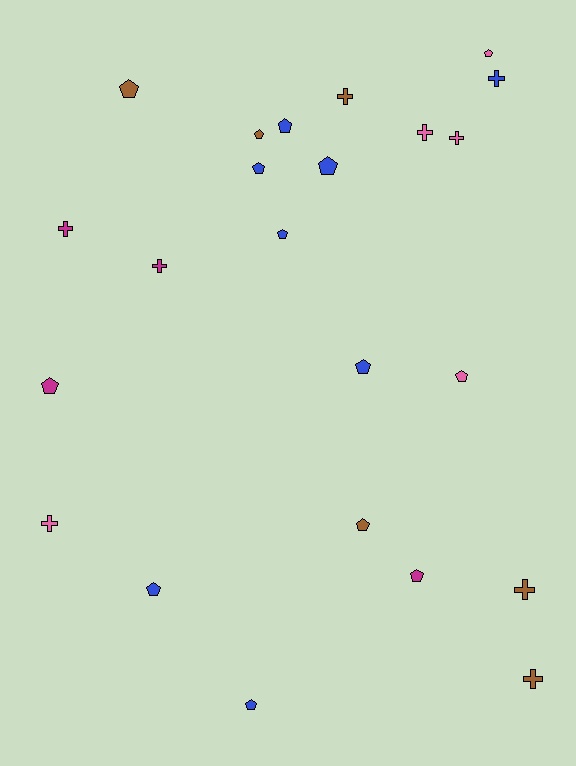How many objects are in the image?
There are 23 objects.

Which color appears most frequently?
Blue, with 8 objects.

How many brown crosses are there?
There are 3 brown crosses.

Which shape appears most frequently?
Pentagon, with 14 objects.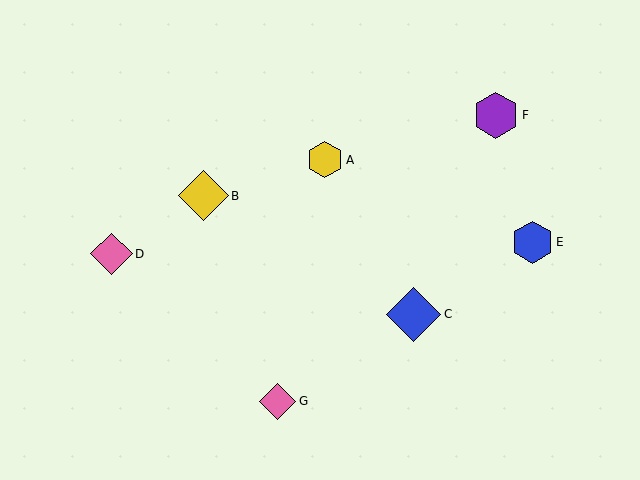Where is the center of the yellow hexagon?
The center of the yellow hexagon is at (325, 160).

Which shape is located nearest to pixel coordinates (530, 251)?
The blue hexagon (labeled E) at (532, 242) is nearest to that location.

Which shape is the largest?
The blue diamond (labeled C) is the largest.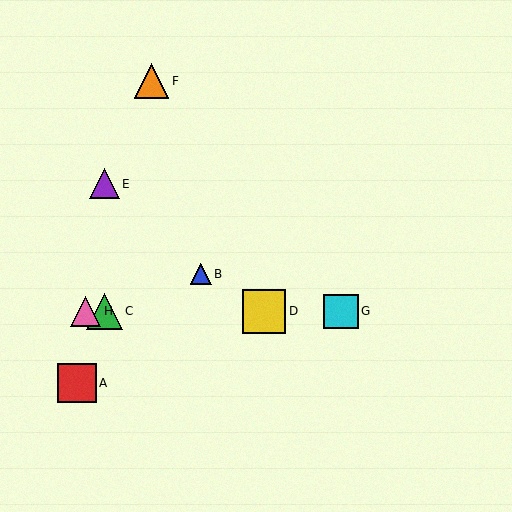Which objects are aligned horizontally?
Objects C, D, G, H are aligned horizontally.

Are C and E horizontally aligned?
No, C is at y≈311 and E is at y≈184.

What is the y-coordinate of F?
Object F is at y≈81.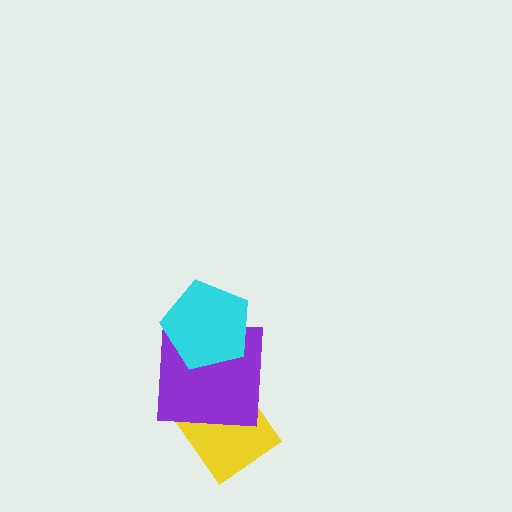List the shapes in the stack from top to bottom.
From top to bottom: the cyan pentagon, the purple square, the yellow diamond.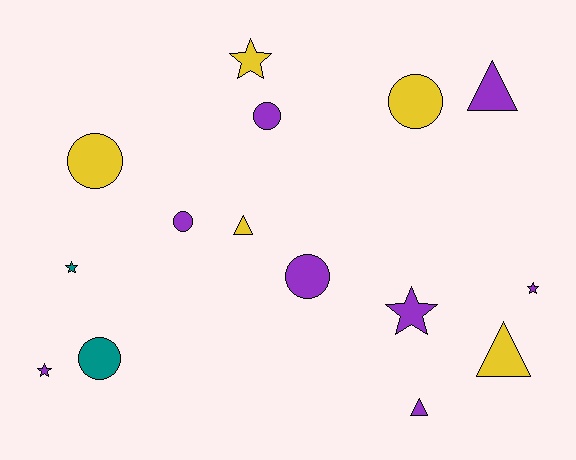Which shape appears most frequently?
Circle, with 6 objects.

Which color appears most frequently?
Purple, with 8 objects.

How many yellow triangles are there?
There are 2 yellow triangles.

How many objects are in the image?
There are 15 objects.